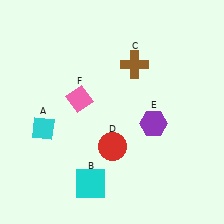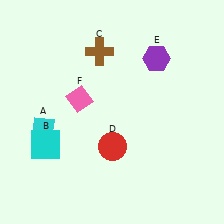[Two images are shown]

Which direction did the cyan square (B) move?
The cyan square (B) moved left.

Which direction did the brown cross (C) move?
The brown cross (C) moved left.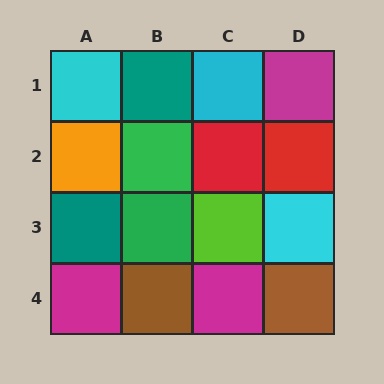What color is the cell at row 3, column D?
Cyan.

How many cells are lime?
1 cell is lime.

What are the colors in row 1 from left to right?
Cyan, teal, cyan, magenta.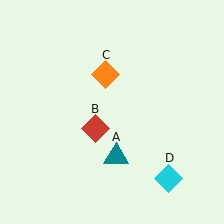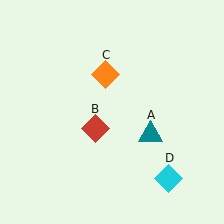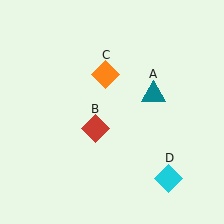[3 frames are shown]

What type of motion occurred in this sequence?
The teal triangle (object A) rotated counterclockwise around the center of the scene.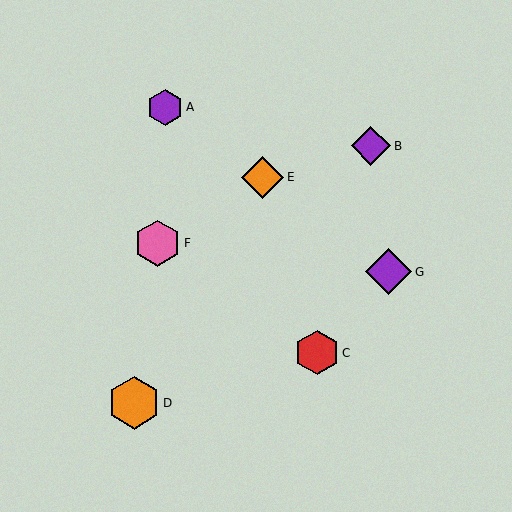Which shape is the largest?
The orange hexagon (labeled D) is the largest.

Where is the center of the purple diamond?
The center of the purple diamond is at (389, 272).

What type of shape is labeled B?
Shape B is a purple diamond.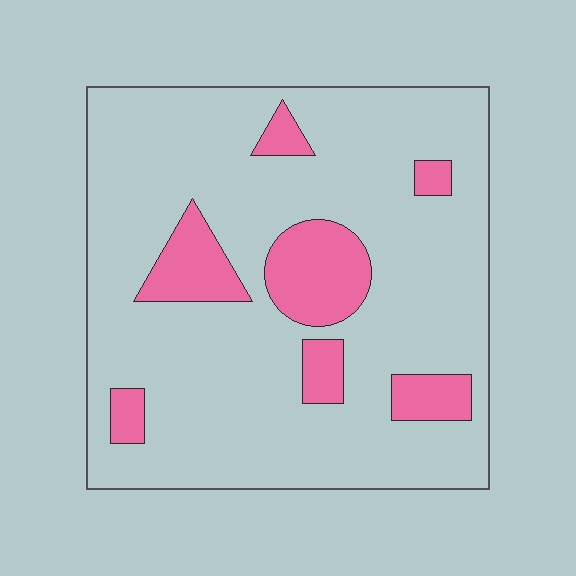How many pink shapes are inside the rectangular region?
7.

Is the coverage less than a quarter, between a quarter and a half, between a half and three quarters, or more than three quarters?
Less than a quarter.